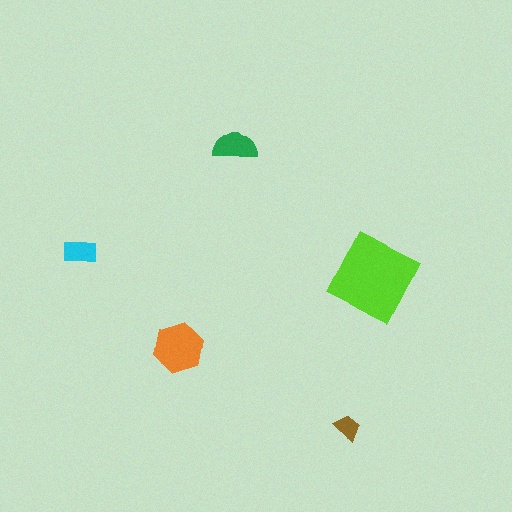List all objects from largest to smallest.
The lime square, the orange hexagon, the green semicircle, the cyan rectangle, the brown trapezoid.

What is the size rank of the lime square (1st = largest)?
1st.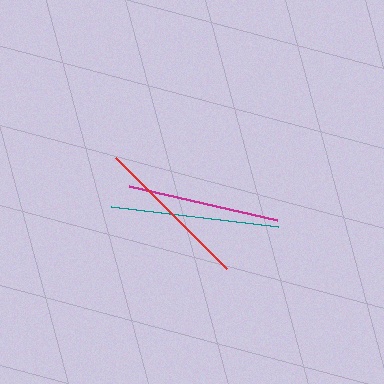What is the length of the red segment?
The red segment is approximately 157 pixels long.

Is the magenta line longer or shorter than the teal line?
The teal line is longer than the magenta line.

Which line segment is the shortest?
The magenta line is the shortest at approximately 152 pixels.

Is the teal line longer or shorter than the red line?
The teal line is longer than the red line.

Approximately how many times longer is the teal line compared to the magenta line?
The teal line is approximately 1.1 times the length of the magenta line.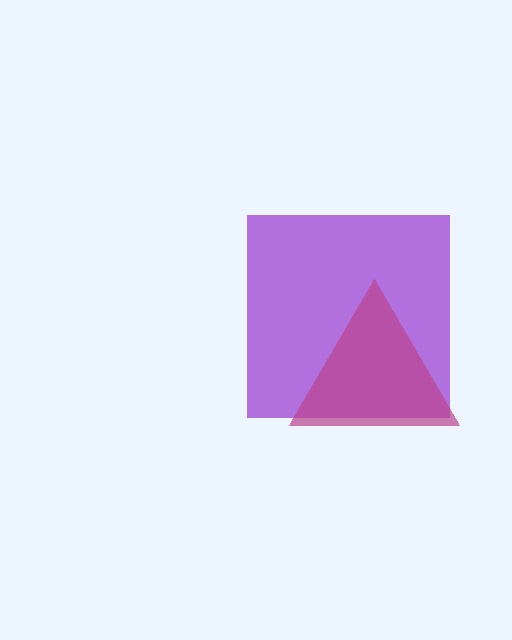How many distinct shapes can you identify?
There are 2 distinct shapes: a purple square, a magenta triangle.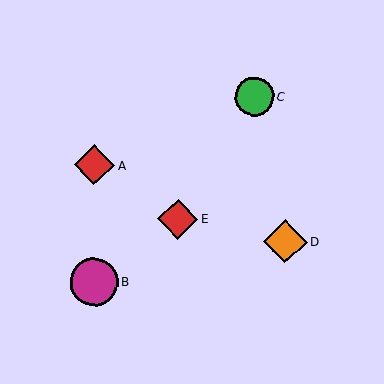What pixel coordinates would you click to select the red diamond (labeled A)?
Click at (94, 165) to select the red diamond A.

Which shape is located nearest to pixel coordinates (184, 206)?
The red diamond (labeled E) at (178, 219) is nearest to that location.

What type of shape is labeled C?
Shape C is a green circle.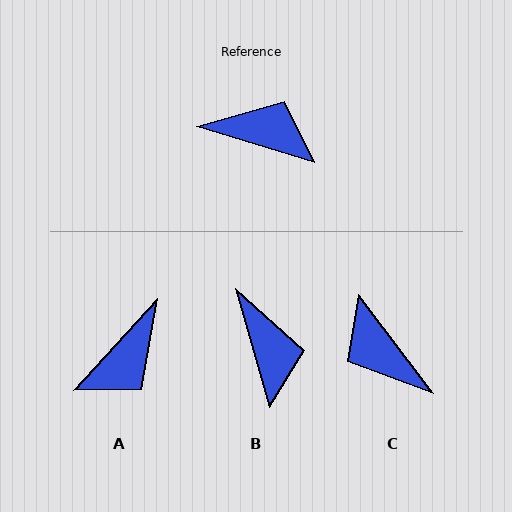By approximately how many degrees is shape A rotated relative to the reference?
Approximately 116 degrees clockwise.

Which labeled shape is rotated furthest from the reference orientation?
C, about 144 degrees away.